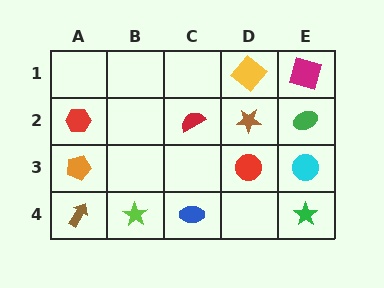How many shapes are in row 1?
2 shapes.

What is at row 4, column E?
A green star.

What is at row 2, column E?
A green ellipse.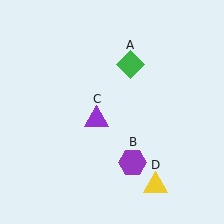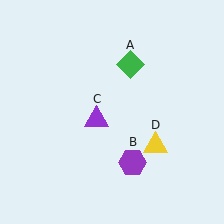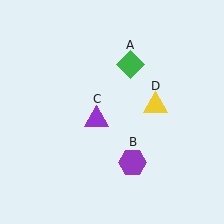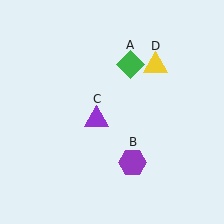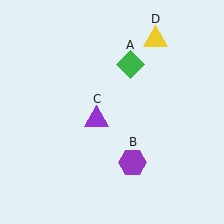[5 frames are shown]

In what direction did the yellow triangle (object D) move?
The yellow triangle (object D) moved up.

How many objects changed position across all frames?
1 object changed position: yellow triangle (object D).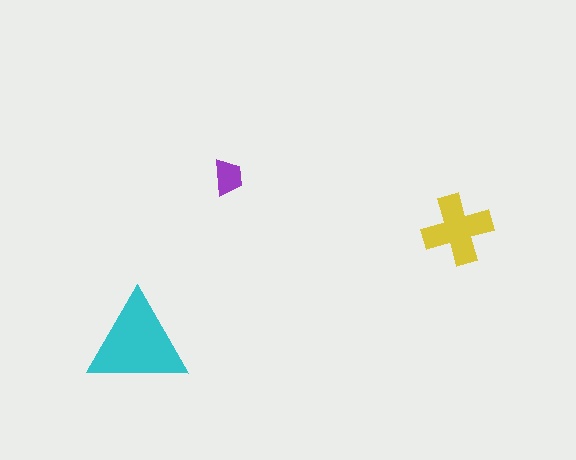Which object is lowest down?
The cyan triangle is bottommost.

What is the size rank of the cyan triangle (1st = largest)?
1st.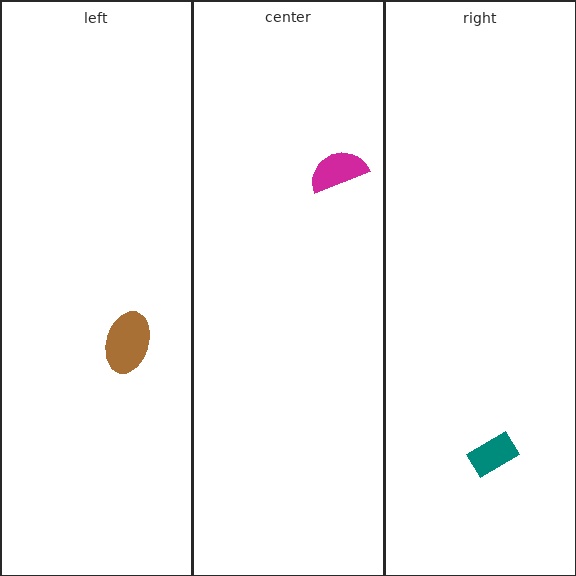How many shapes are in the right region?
1.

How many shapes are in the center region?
1.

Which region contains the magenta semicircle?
The center region.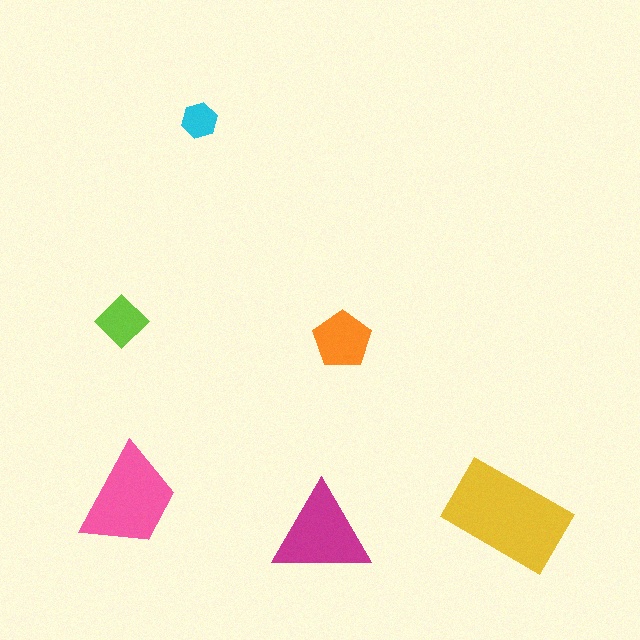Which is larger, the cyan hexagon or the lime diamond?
The lime diamond.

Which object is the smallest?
The cyan hexagon.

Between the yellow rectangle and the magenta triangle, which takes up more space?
The yellow rectangle.